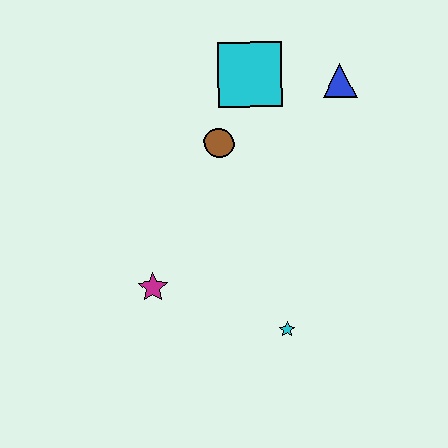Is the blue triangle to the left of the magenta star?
No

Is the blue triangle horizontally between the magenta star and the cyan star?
No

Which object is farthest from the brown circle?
The cyan star is farthest from the brown circle.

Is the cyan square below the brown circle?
No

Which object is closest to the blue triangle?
The cyan square is closest to the blue triangle.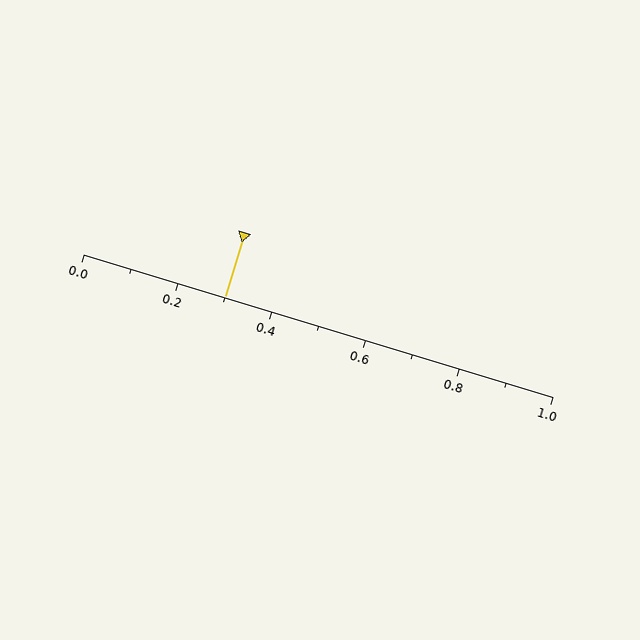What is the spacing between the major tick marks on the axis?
The major ticks are spaced 0.2 apart.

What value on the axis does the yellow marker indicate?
The marker indicates approximately 0.3.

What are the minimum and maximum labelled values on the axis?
The axis runs from 0.0 to 1.0.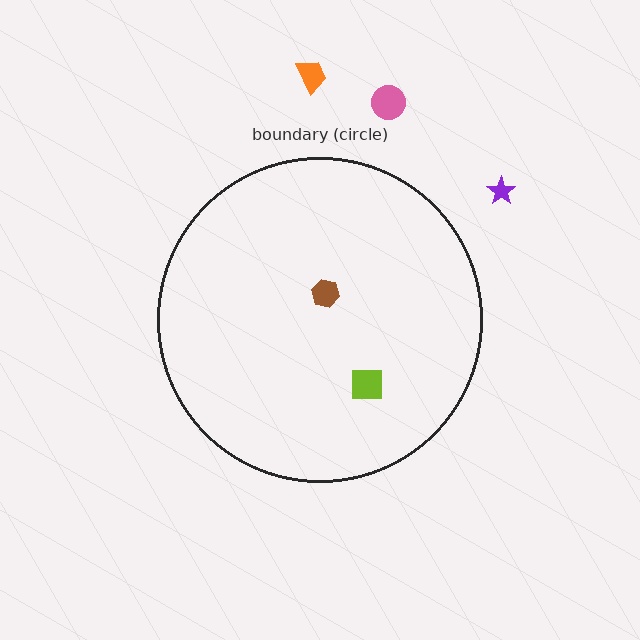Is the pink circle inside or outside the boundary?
Outside.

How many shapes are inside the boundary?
2 inside, 3 outside.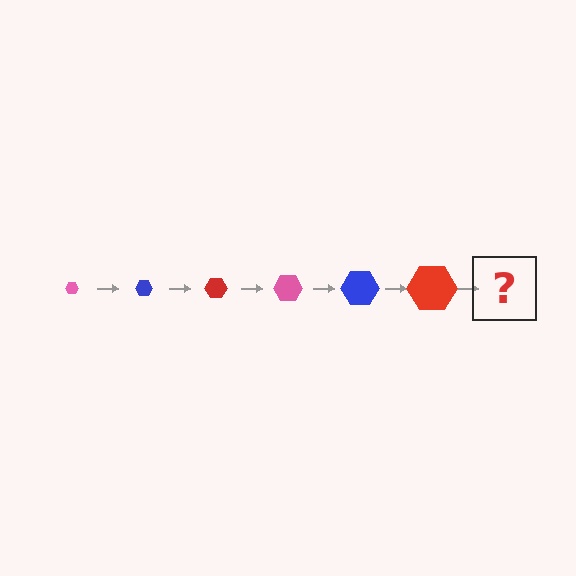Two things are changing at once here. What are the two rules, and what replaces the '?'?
The two rules are that the hexagon grows larger each step and the color cycles through pink, blue, and red. The '?' should be a pink hexagon, larger than the previous one.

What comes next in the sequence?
The next element should be a pink hexagon, larger than the previous one.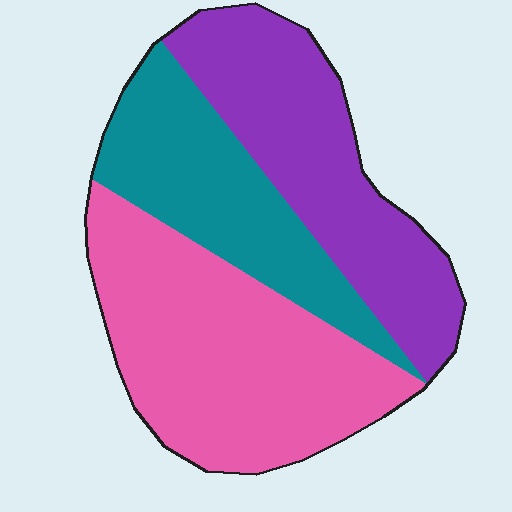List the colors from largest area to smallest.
From largest to smallest: pink, purple, teal.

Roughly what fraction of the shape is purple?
Purple takes up about one third (1/3) of the shape.